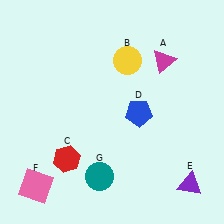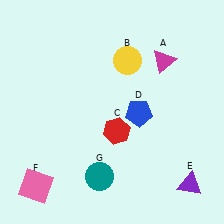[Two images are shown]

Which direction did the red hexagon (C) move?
The red hexagon (C) moved right.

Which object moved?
The red hexagon (C) moved right.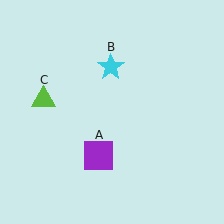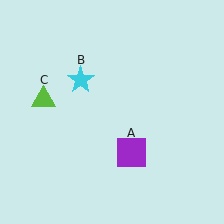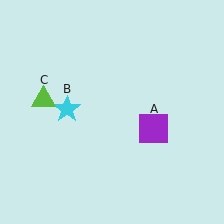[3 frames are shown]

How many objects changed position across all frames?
2 objects changed position: purple square (object A), cyan star (object B).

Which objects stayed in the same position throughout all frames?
Lime triangle (object C) remained stationary.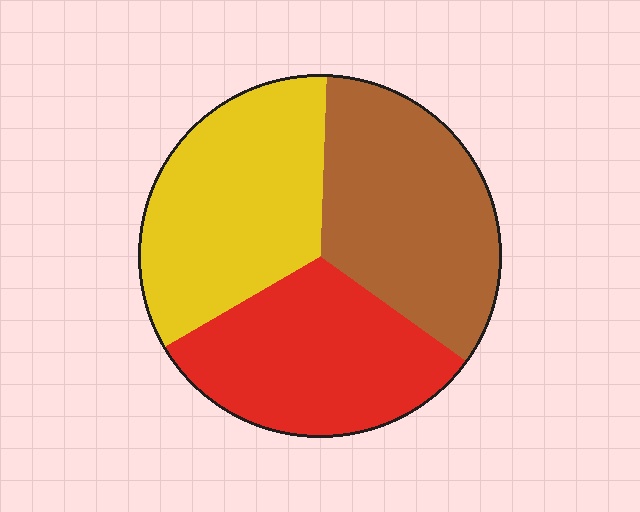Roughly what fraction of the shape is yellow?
Yellow covers 34% of the shape.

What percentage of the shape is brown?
Brown covers 34% of the shape.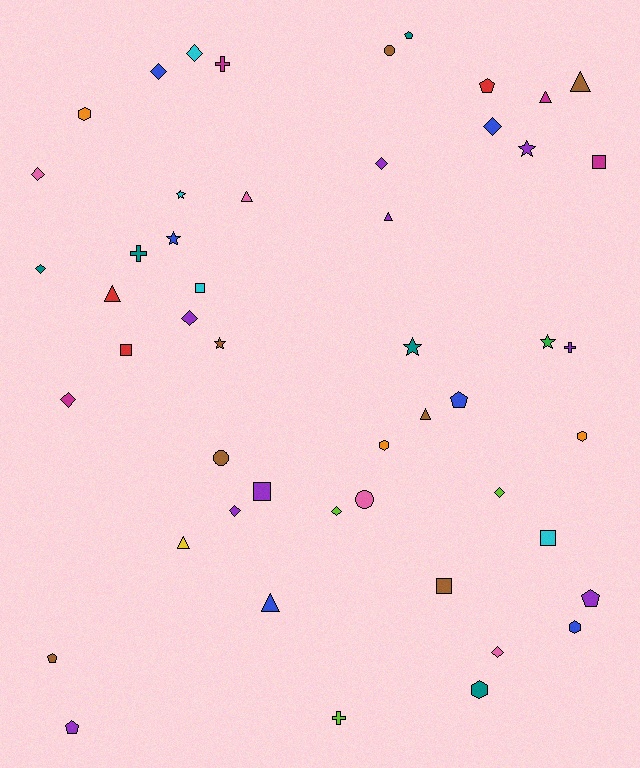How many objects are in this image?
There are 50 objects.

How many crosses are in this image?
There are 4 crosses.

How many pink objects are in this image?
There are 4 pink objects.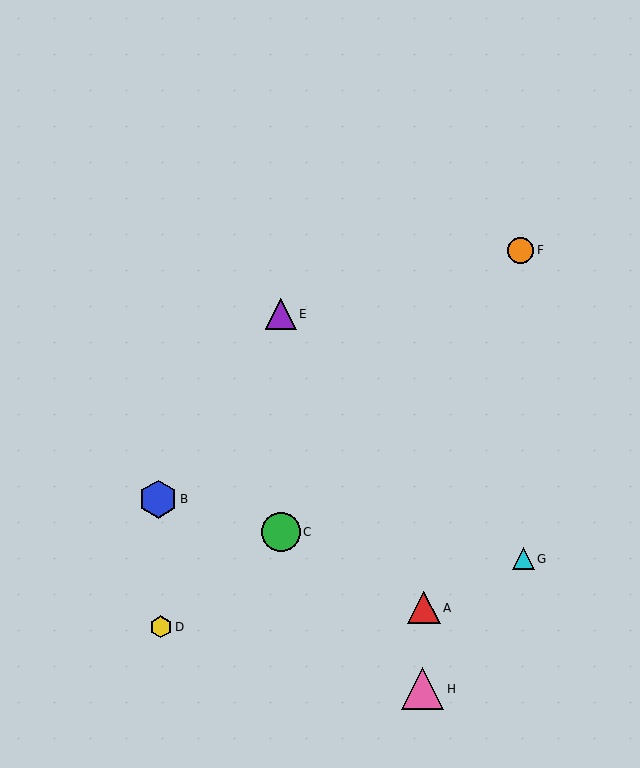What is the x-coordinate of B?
Object B is at x≈158.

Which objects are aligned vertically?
Objects C, E are aligned vertically.